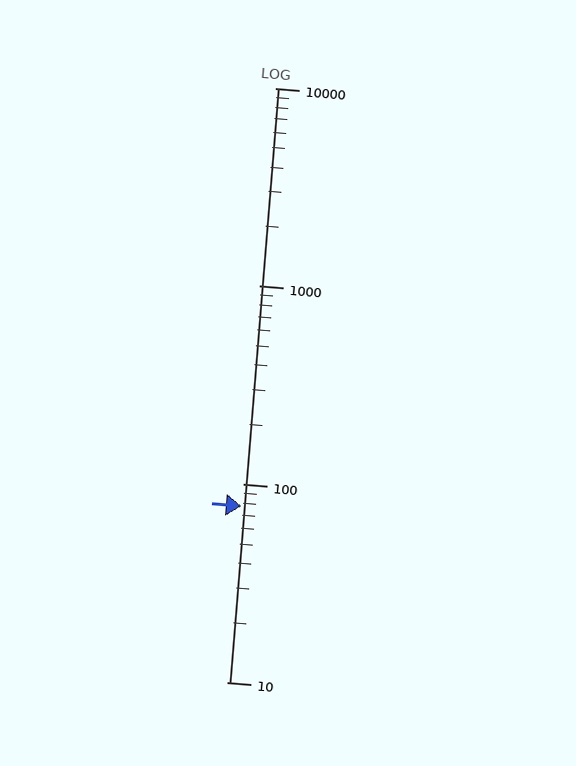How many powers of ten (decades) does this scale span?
The scale spans 3 decades, from 10 to 10000.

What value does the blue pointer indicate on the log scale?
The pointer indicates approximately 77.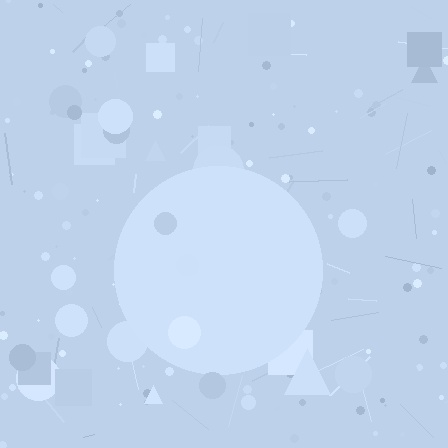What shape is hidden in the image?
A circle is hidden in the image.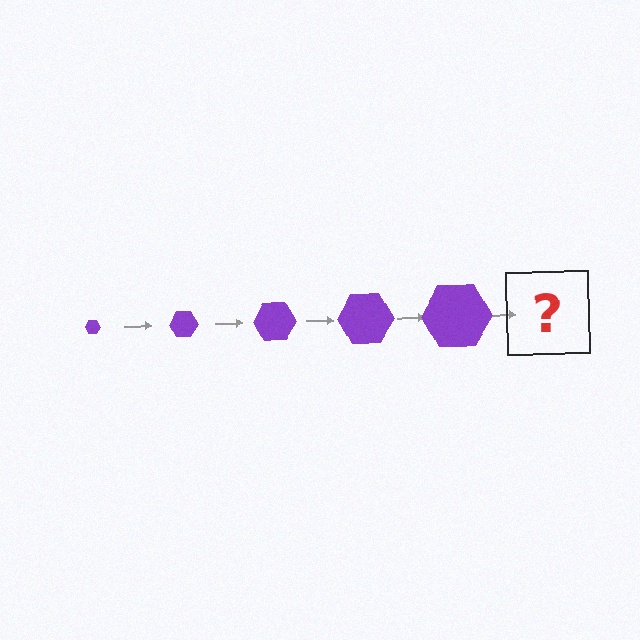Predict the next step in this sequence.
The next step is a purple hexagon, larger than the previous one.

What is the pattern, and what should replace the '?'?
The pattern is that the hexagon gets progressively larger each step. The '?' should be a purple hexagon, larger than the previous one.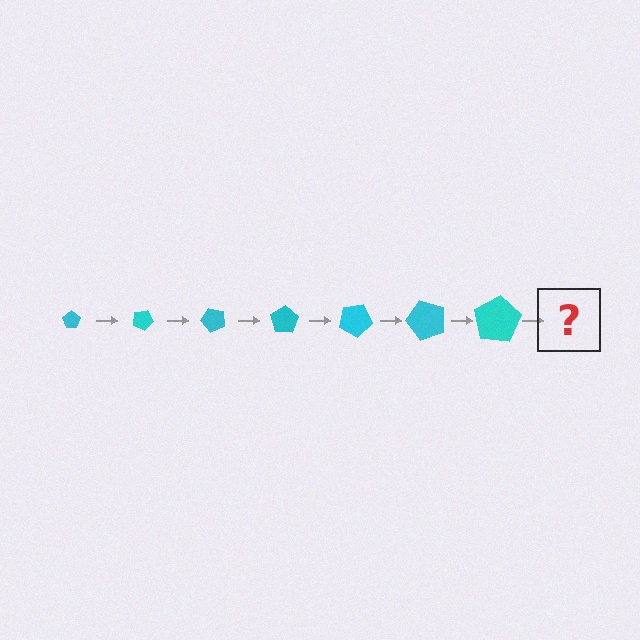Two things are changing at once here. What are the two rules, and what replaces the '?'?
The two rules are that the pentagon grows larger each step and it rotates 25 degrees each step. The '?' should be a pentagon, larger than the previous one and rotated 175 degrees from the start.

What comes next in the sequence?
The next element should be a pentagon, larger than the previous one and rotated 175 degrees from the start.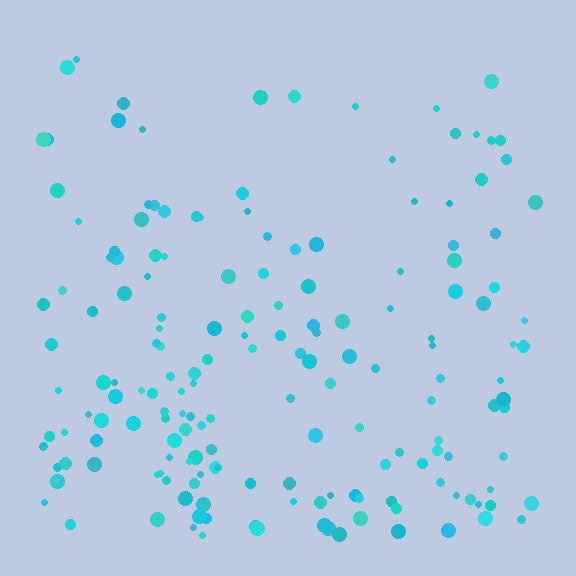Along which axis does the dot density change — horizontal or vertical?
Vertical.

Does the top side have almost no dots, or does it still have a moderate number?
Still a moderate number, just noticeably fewer than the bottom.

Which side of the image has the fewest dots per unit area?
The top.